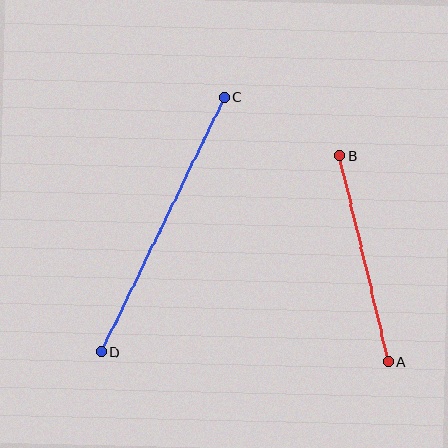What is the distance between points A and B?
The distance is approximately 212 pixels.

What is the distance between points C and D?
The distance is approximately 283 pixels.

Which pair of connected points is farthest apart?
Points C and D are farthest apart.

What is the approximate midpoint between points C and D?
The midpoint is at approximately (163, 225) pixels.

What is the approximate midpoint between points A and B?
The midpoint is at approximately (364, 258) pixels.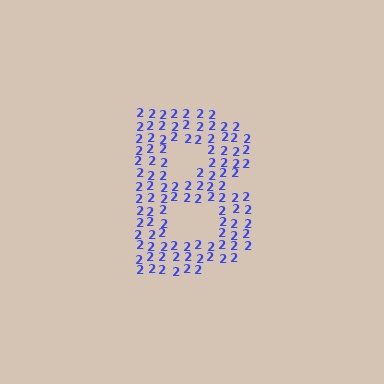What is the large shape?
The large shape is the letter B.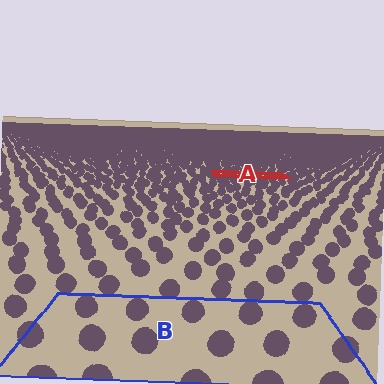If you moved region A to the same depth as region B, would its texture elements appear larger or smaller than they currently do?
They would appear larger. At a closer depth, the same texture elements are projected at a bigger on-screen size.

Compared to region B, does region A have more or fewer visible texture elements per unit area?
Region A has more texture elements per unit area — they are packed more densely because it is farther away.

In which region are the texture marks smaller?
The texture marks are smaller in region A, because it is farther away.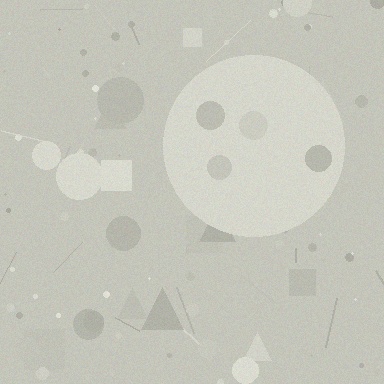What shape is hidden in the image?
A circle is hidden in the image.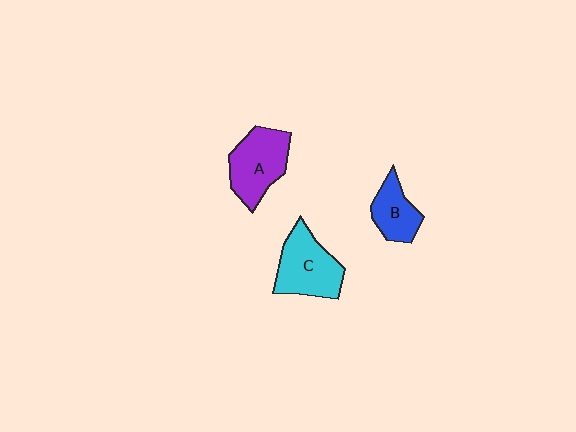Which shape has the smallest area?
Shape B (blue).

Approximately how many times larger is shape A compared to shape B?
Approximately 1.5 times.